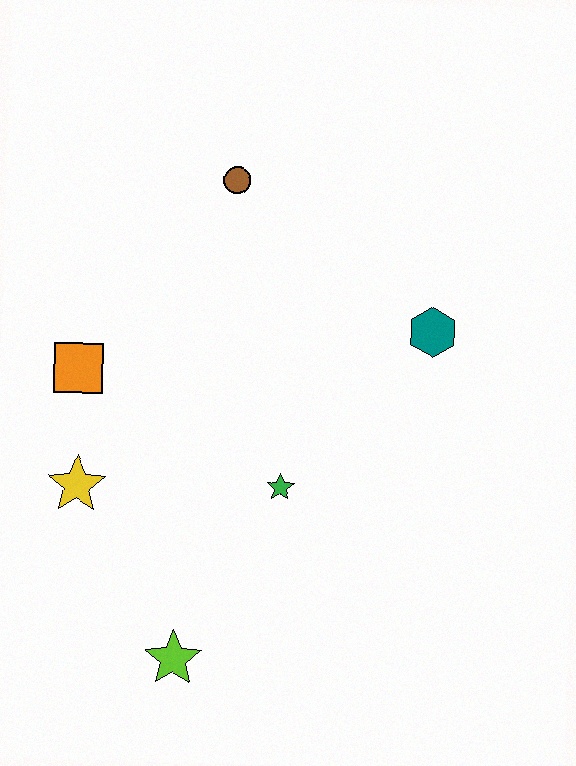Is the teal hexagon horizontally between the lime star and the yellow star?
No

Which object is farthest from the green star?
The brown circle is farthest from the green star.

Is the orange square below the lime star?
No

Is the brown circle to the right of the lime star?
Yes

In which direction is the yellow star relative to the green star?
The yellow star is to the left of the green star.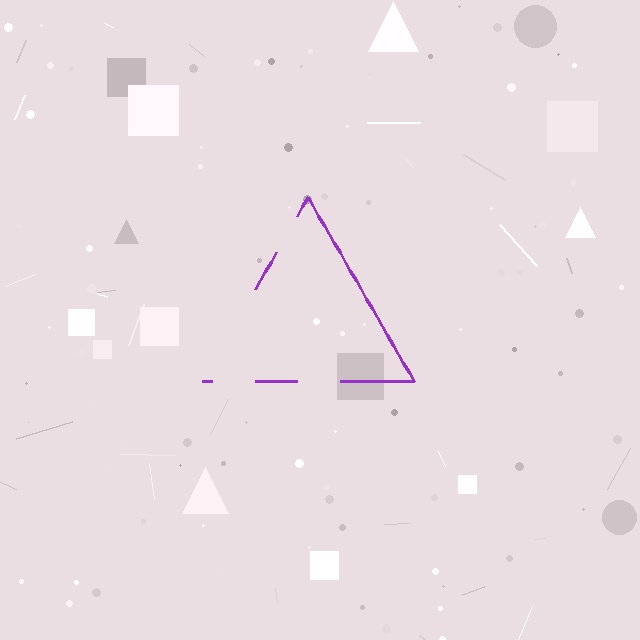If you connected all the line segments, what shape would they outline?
They would outline a triangle.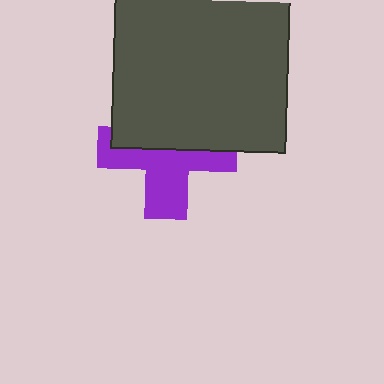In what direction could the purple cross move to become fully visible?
The purple cross could move down. That would shift it out from behind the dark gray square entirely.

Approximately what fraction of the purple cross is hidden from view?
Roughly 49% of the purple cross is hidden behind the dark gray square.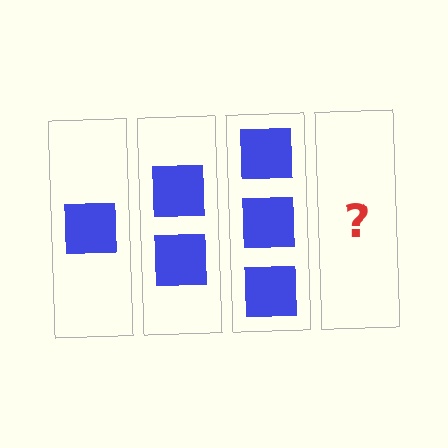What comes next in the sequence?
The next element should be 4 squares.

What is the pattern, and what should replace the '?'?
The pattern is that each step adds one more square. The '?' should be 4 squares.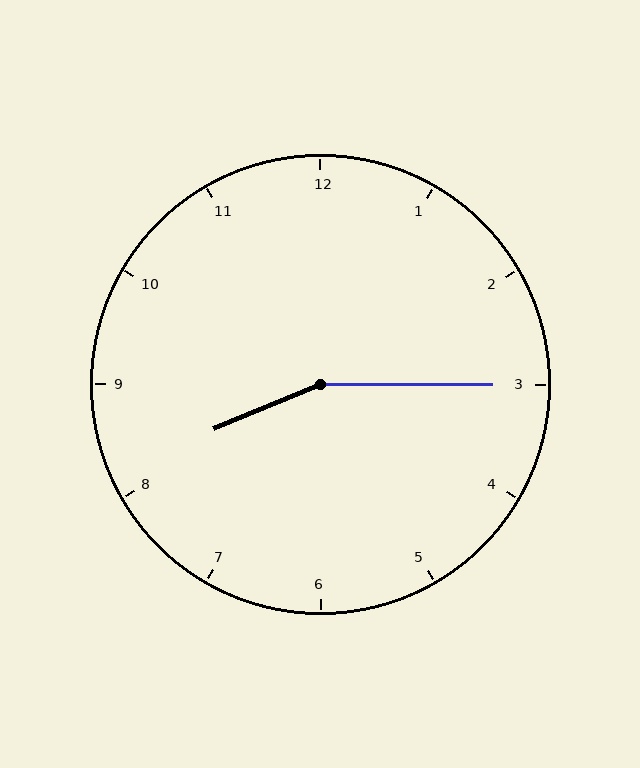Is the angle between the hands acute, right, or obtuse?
It is obtuse.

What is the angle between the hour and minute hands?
Approximately 158 degrees.